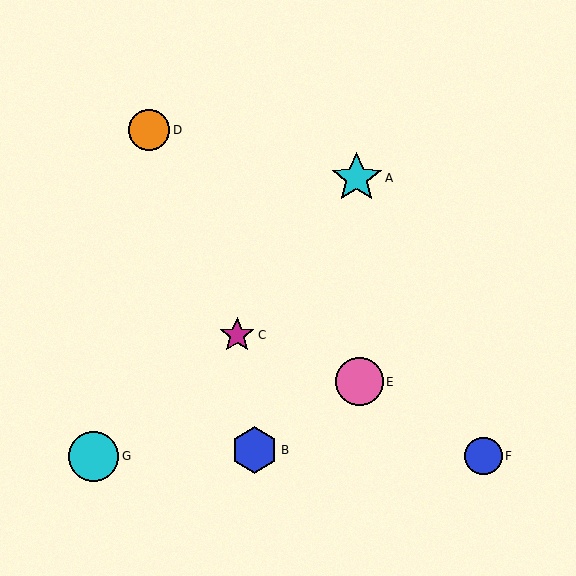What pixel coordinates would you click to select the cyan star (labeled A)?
Click at (357, 178) to select the cyan star A.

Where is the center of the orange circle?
The center of the orange circle is at (149, 130).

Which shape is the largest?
The cyan star (labeled A) is the largest.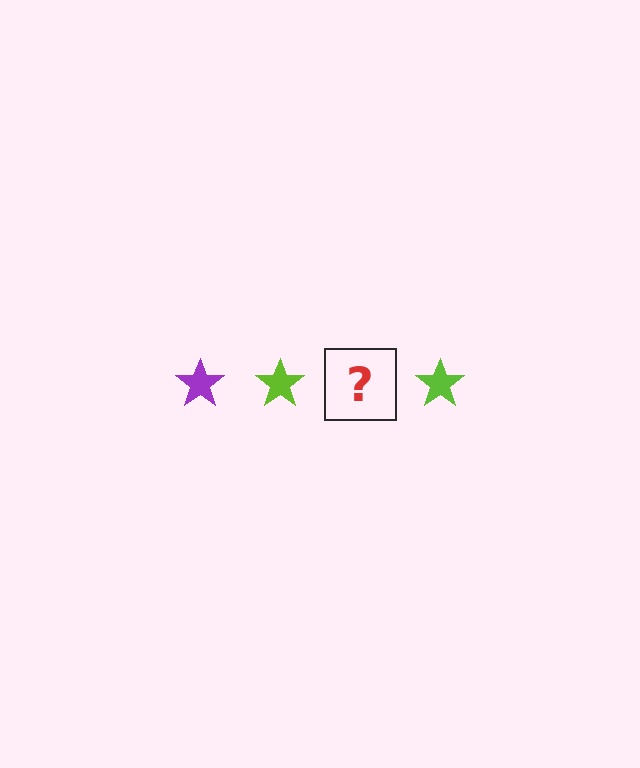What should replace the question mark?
The question mark should be replaced with a purple star.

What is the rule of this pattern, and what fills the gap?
The rule is that the pattern cycles through purple, lime stars. The gap should be filled with a purple star.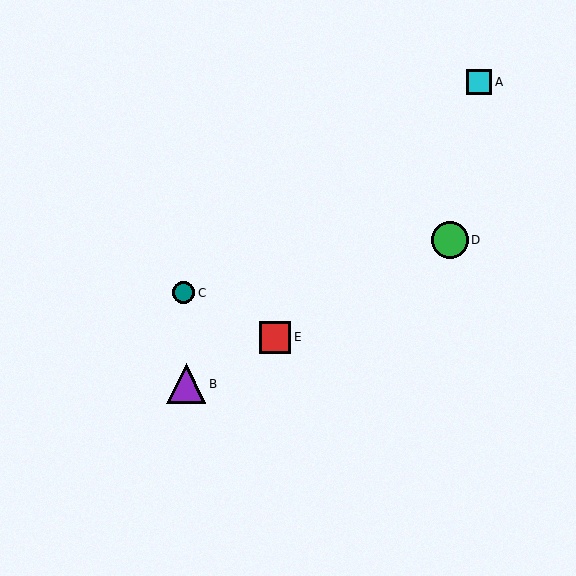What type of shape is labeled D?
Shape D is a green circle.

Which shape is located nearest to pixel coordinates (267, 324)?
The red square (labeled E) at (275, 338) is nearest to that location.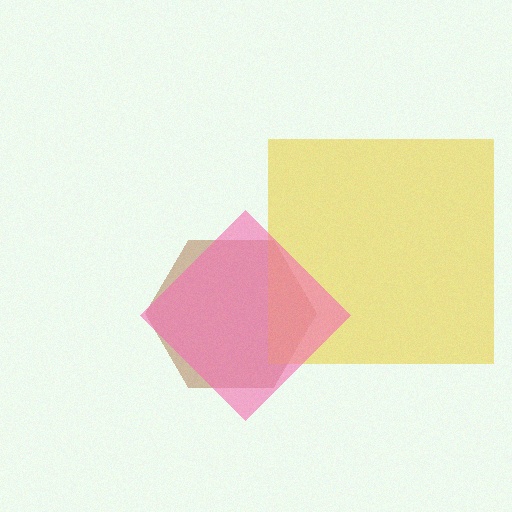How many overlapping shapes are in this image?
There are 3 overlapping shapes in the image.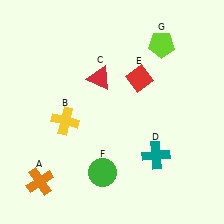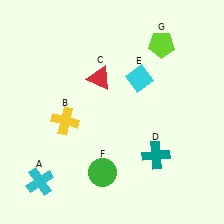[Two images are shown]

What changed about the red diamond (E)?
In Image 1, E is red. In Image 2, it changed to cyan.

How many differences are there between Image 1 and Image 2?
There are 2 differences between the two images.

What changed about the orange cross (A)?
In Image 1, A is orange. In Image 2, it changed to cyan.